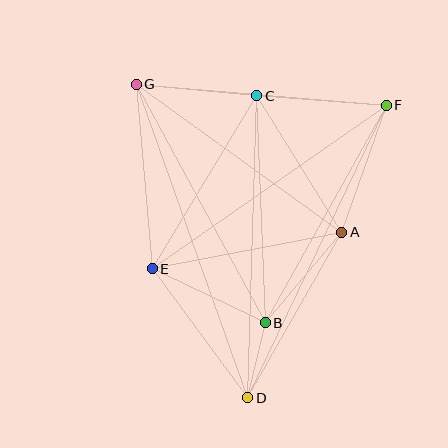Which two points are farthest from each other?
Points D and G are farthest from each other.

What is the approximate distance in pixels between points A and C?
The distance between A and C is approximately 161 pixels.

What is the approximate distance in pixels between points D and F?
The distance between D and F is approximately 324 pixels.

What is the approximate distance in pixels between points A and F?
The distance between A and F is approximately 135 pixels.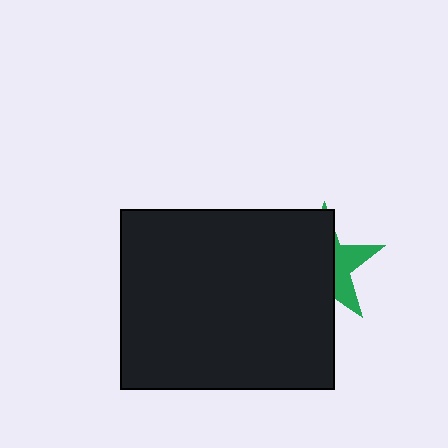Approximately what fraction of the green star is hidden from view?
Roughly 67% of the green star is hidden behind the black rectangle.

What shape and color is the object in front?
The object in front is a black rectangle.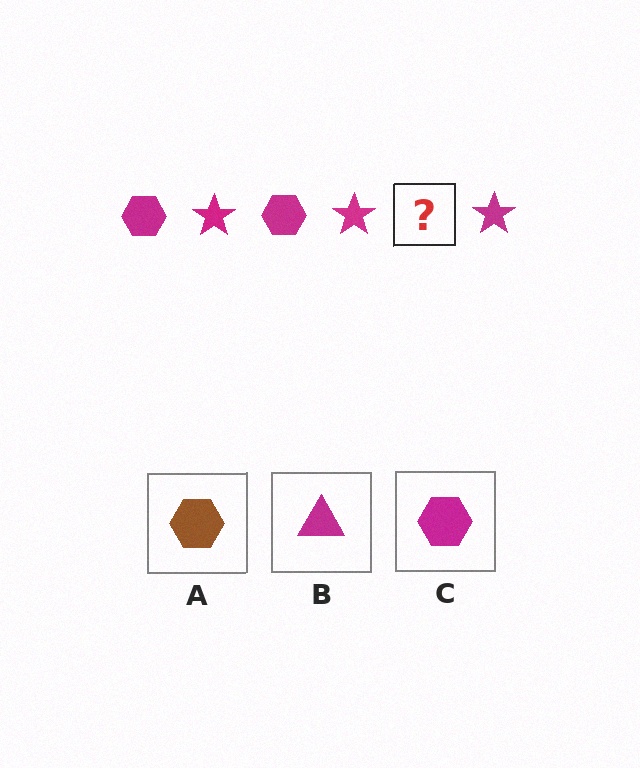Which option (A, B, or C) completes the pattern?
C.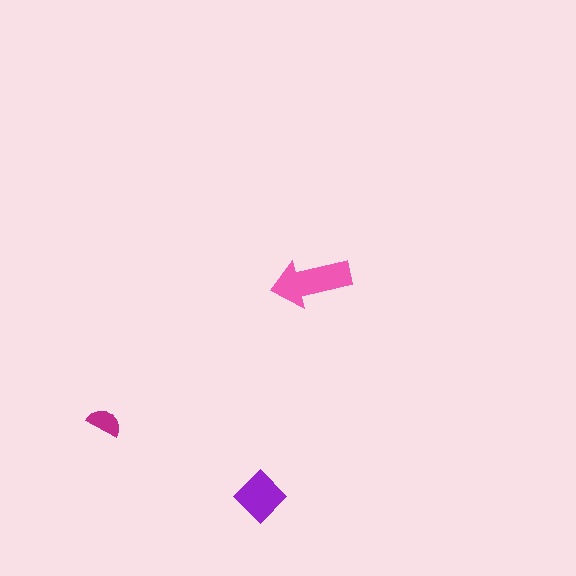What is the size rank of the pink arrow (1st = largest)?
1st.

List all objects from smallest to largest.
The magenta semicircle, the purple diamond, the pink arrow.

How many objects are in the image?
There are 3 objects in the image.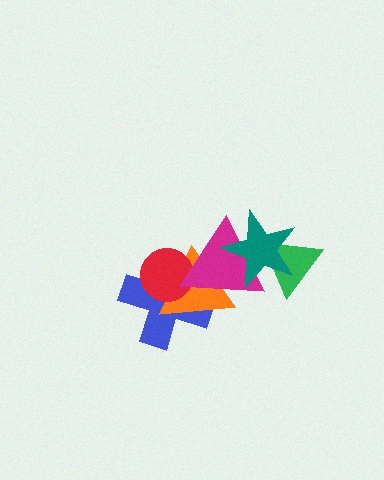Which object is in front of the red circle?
The magenta triangle is in front of the red circle.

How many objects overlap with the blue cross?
3 objects overlap with the blue cross.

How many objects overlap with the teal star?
3 objects overlap with the teal star.